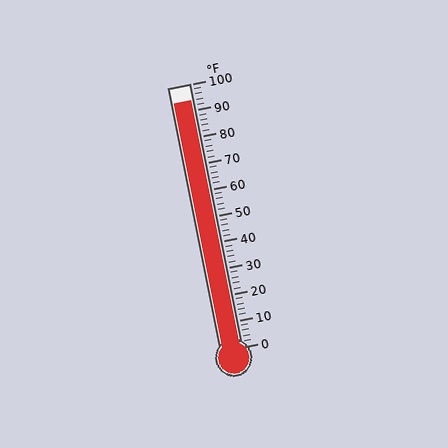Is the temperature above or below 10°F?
The temperature is above 10°F.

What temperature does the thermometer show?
The thermometer shows approximately 94°F.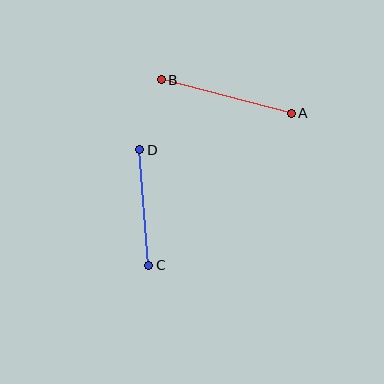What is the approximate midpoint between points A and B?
The midpoint is at approximately (226, 97) pixels.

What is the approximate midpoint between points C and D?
The midpoint is at approximately (144, 207) pixels.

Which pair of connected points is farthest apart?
Points A and B are farthest apart.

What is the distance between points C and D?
The distance is approximately 116 pixels.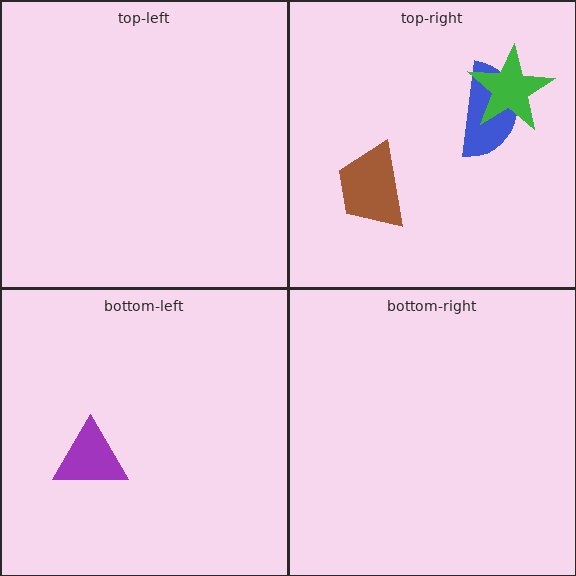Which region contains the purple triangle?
The bottom-left region.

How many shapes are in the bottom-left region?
1.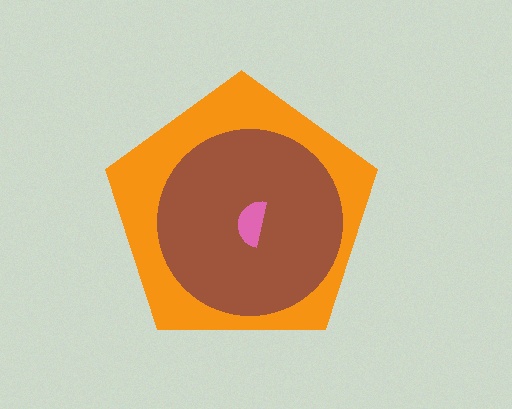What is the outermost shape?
The orange pentagon.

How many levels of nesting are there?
3.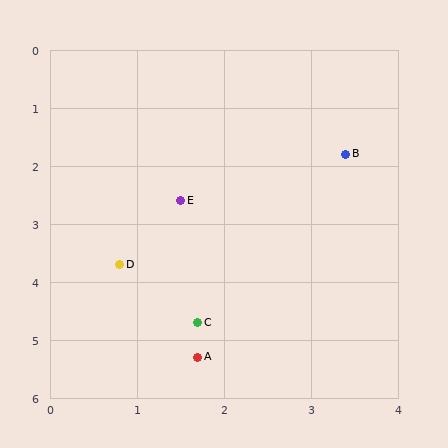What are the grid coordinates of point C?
Point C is at approximately (1.7, 4.7).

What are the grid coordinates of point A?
Point A is at approximately (1.7, 5.3).